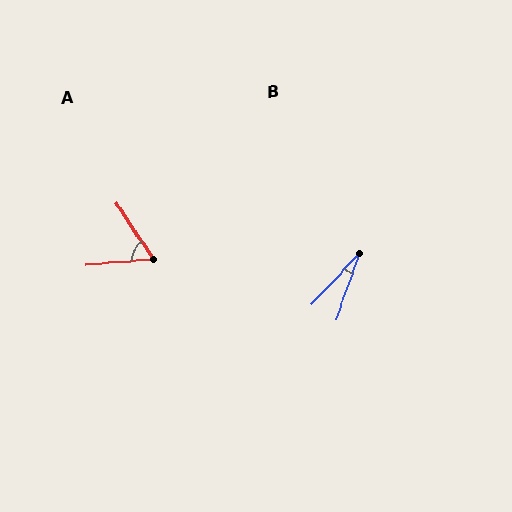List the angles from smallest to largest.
B (23°), A (61°).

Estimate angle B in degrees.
Approximately 23 degrees.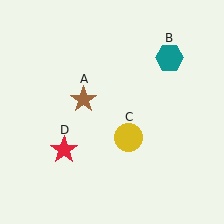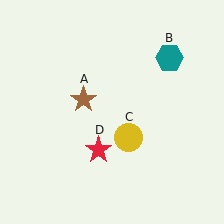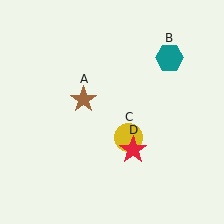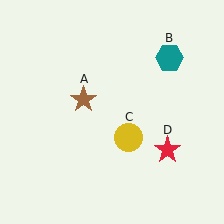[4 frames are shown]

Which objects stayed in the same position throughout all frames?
Brown star (object A) and teal hexagon (object B) and yellow circle (object C) remained stationary.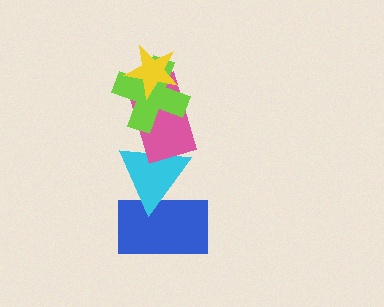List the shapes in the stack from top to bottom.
From top to bottom: the yellow star, the lime cross, the pink rectangle, the cyan triangle, the blue rectangle.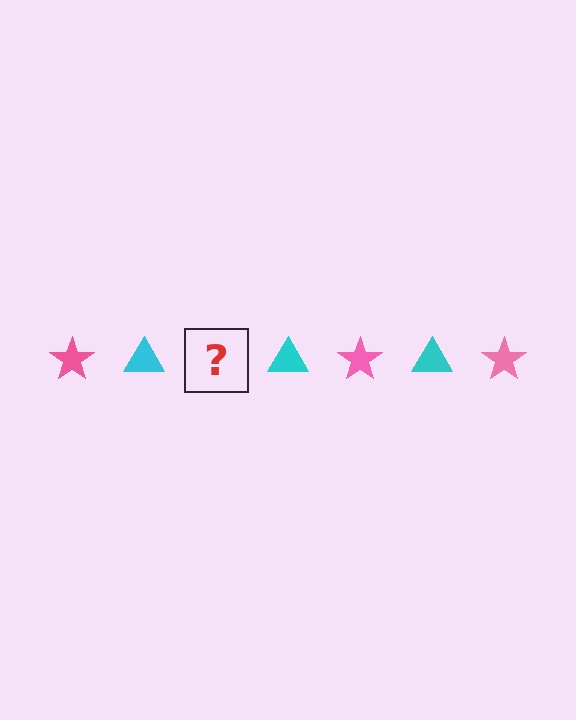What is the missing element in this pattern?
The missing element is a pink star.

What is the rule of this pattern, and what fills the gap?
The rule is that the pattern alternates between pink star and cyan triangle. The gap should be filled with a pink star.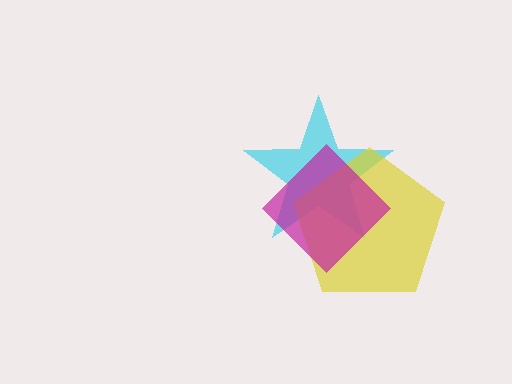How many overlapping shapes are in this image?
There are 3 overlapping shapes in the image.